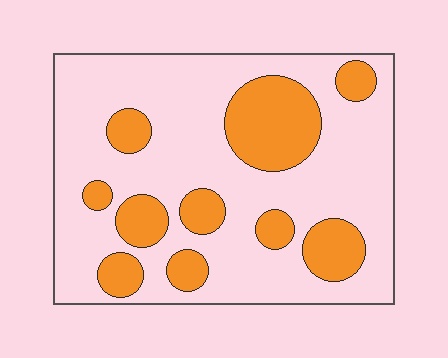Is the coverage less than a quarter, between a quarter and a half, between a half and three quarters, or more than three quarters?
Between a quarter and a half.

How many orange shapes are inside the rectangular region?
10.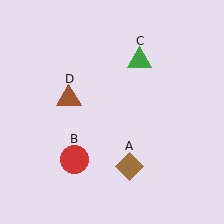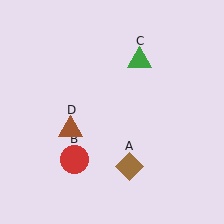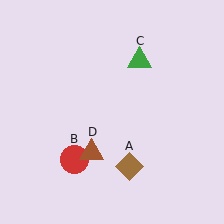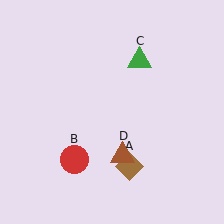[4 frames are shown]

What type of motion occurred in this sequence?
The brown triangle (object D) rotated counterclockwise around the center of the scene.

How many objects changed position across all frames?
1 object changed position: brown triangle (object D).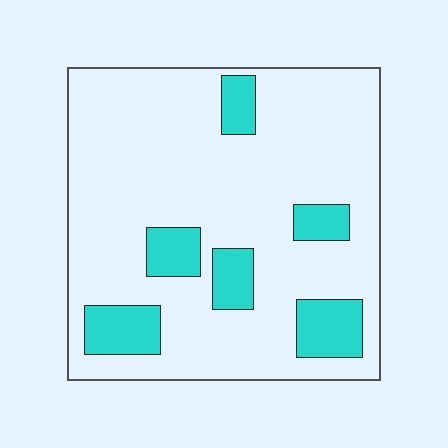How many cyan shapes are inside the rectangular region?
6.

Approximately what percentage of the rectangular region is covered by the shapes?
Approximately 20%.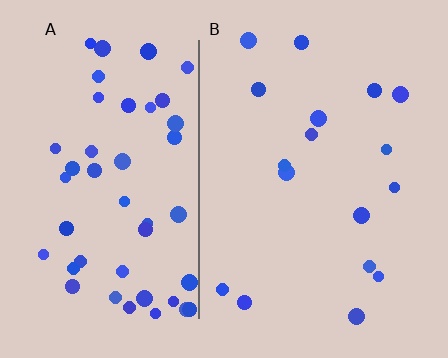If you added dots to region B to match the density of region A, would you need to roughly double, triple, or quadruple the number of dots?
Approximately triple.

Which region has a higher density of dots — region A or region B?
A (the left).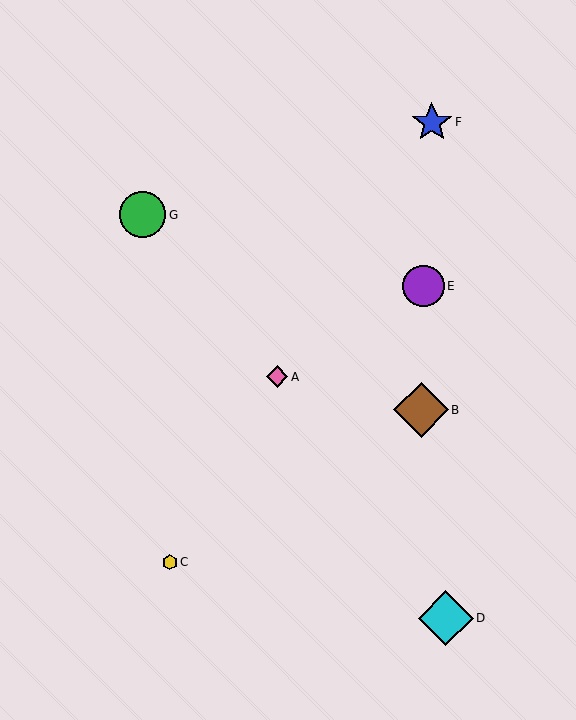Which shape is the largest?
The cyan diamond (labeled D) is the largest.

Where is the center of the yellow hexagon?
The center of the yellow hexagon is at (170, 562).